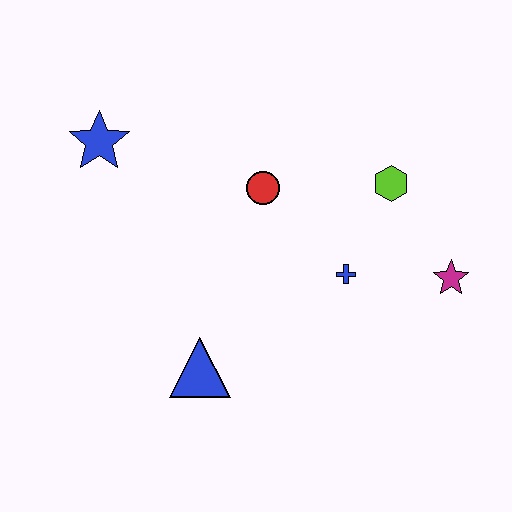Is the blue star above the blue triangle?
Yes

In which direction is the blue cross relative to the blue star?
The blue cross is to the right of the blue star.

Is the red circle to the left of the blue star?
No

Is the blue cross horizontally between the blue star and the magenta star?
Yes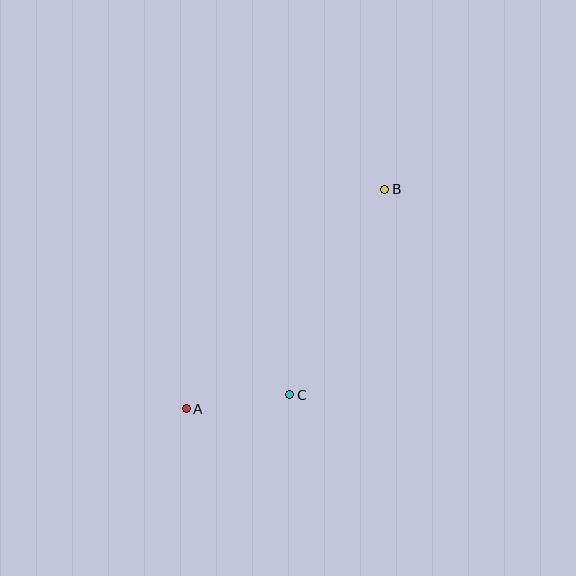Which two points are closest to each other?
Points A and C are closest to each other.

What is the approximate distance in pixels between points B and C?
The distance between B and C is approximately 227 pixels.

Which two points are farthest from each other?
Points A and B are farthest from each other.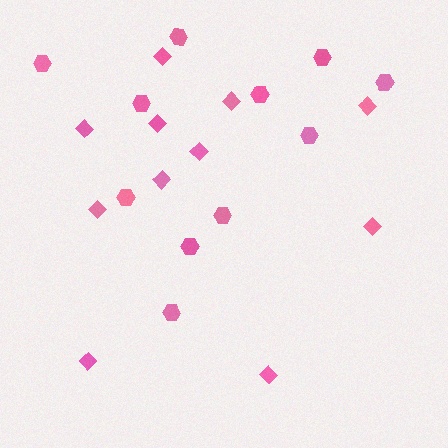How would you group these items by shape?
There are 2 groups: one group of hexagons (11) and one group of diamonds (11).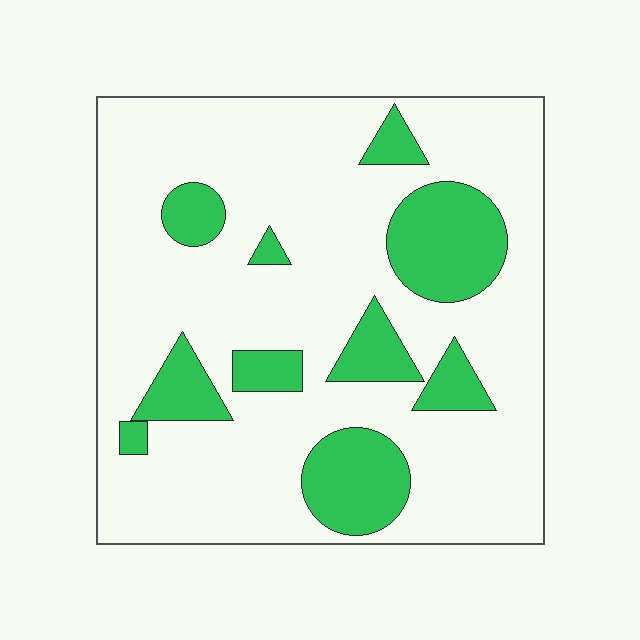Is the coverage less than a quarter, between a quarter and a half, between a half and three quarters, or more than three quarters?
Less than a quarter.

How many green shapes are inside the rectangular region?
10.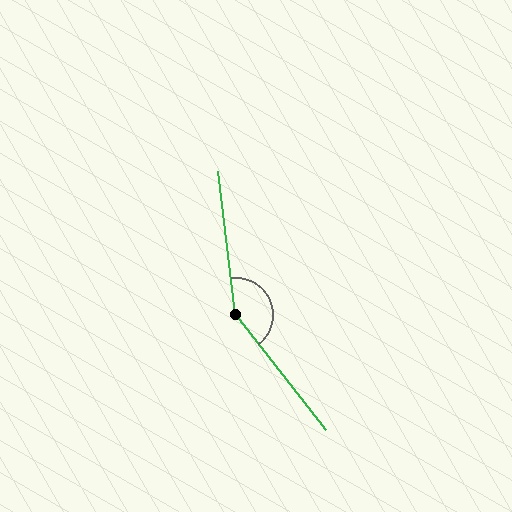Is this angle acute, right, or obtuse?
It is obtuse.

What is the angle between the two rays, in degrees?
Approximately 149 degrees.